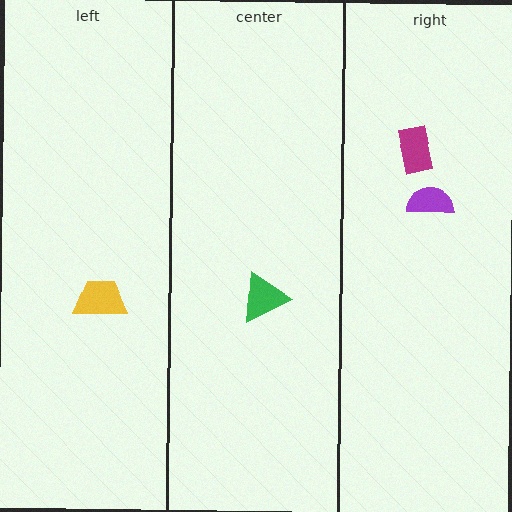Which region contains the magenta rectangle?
The right region.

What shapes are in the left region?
The yellow trapezoid.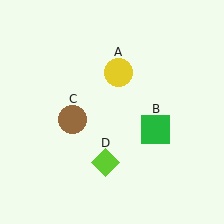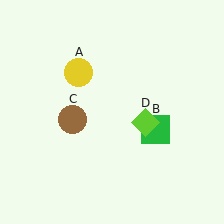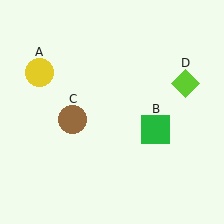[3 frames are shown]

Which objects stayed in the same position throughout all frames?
Green square (object B) and brown circle (object C) remained stationary.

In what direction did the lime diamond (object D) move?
The lime diamond (object D) moved up and to the right.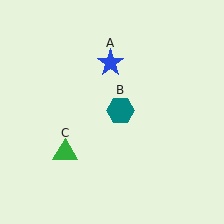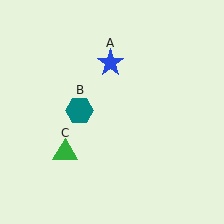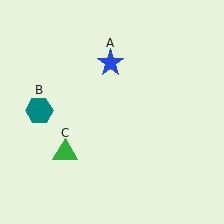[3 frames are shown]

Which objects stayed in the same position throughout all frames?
Blue star (object A) and green triangle (object C) remained stationary.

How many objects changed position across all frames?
1 object changed position: teal hexagon (object B).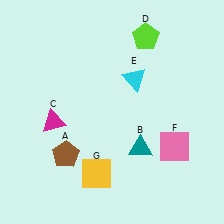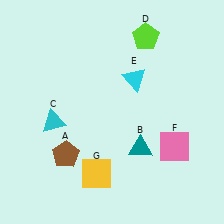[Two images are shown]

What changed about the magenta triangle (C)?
In Image 1, C is magenta. In Image 2, it changed to cyan.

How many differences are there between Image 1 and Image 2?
There is 1 difference between the two images.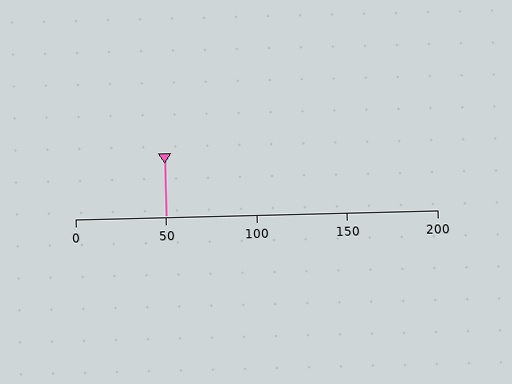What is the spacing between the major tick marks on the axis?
The major ticks are spaced 50 apart.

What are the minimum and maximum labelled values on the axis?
The axis runs from 0 to 200.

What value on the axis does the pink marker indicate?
The marker indicates approximately 50.